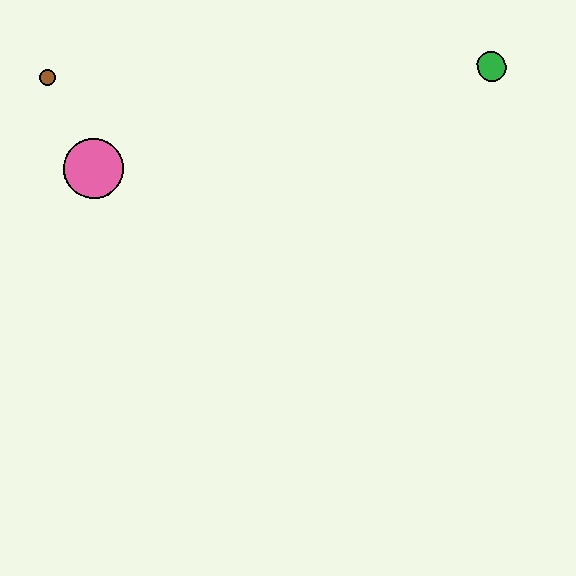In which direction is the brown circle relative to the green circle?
The brown circle is to the left of the green circle.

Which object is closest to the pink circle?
The brown circle is closest to the pink circle.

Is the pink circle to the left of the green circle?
Yes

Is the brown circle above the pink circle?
Yes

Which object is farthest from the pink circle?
The green circle is farthest from the pink circle.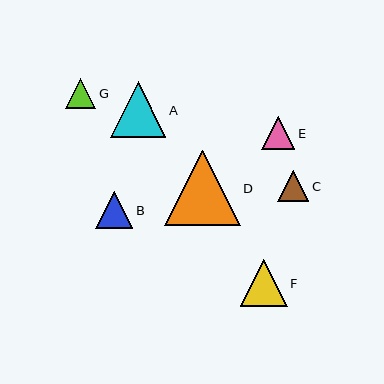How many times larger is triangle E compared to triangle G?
Triangle E is approximately 1.1 times the size of triangle G.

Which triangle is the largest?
Triangle D is the largest with a size of approximately 75 pixels.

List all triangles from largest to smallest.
From largest to smallest: D, A, F, B, E, C, G.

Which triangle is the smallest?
Triangle G is the smallest with a size of approximately 30 pixels.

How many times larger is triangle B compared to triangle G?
Triangle B is approximately 1.3 times the size of triangle G.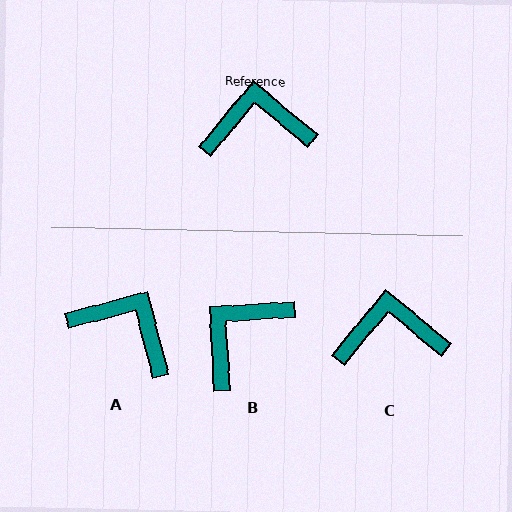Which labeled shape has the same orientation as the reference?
C.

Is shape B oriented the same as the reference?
No, it is off by about 43 degrees.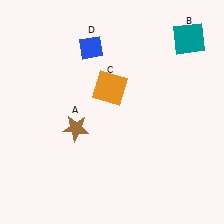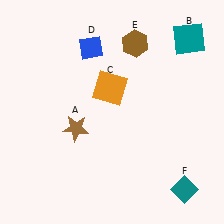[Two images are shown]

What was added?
A brown hexagon (E), a teal diamond (F) were added in Image 2.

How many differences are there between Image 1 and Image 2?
There are 2 differences between the two images.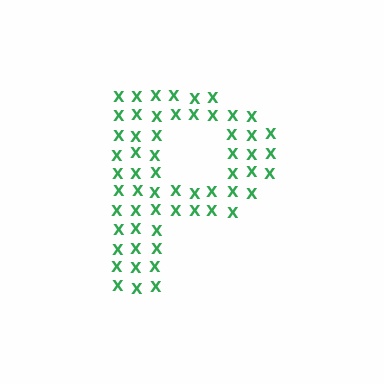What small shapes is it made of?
It is made of small letter X's.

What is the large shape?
The large shape is the letter P.